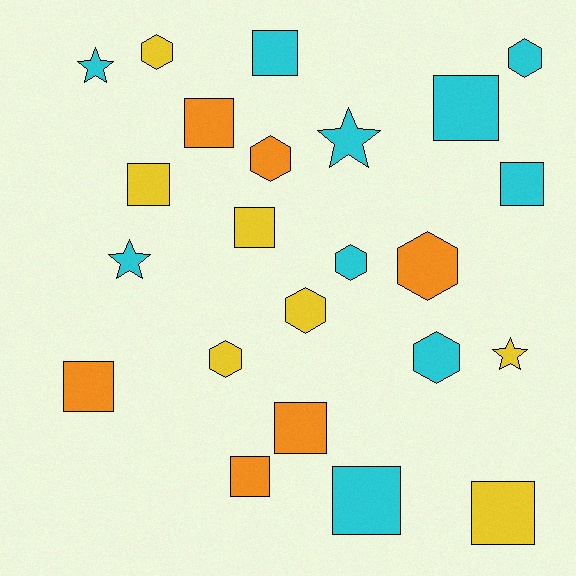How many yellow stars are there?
There is 1 yellow star.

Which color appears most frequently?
Cyan, with 10 objects.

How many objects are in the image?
There are 23 objects.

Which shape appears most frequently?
Square, with 11 objects.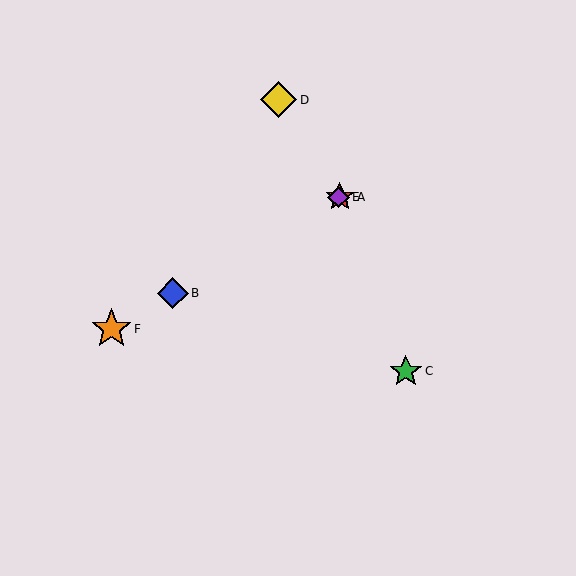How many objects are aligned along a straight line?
4 objects (A, B, E, F) are aligned along a straight line.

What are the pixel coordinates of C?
Object C is at (406, 371).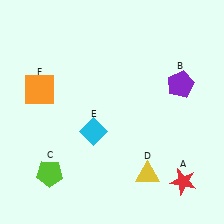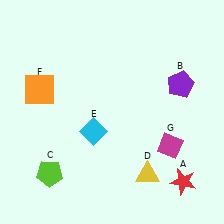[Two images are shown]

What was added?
A magenta diamond (G) was added in Image 2.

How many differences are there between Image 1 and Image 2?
There is 1 difference between the two images.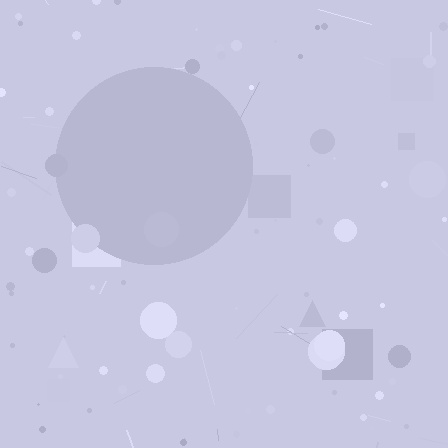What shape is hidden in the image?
A circle is hidden in the image.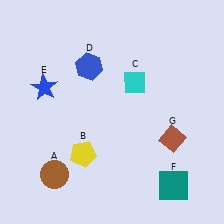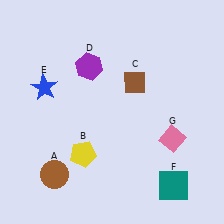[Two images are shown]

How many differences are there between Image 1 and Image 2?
There are 3 differences between the two images.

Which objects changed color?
C changed from cyan to brown. D changed from blue to purple. G changed from brown to pink.